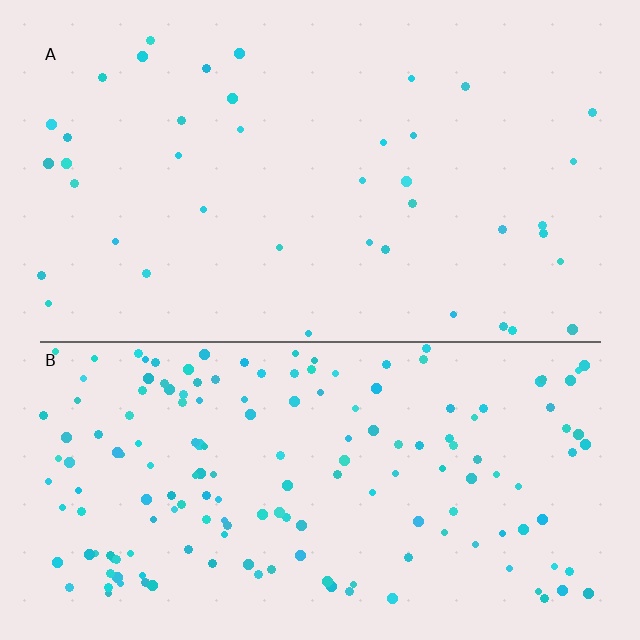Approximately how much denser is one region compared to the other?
Approximately 4.1× — region B over region A.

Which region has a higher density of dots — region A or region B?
B (the bottom).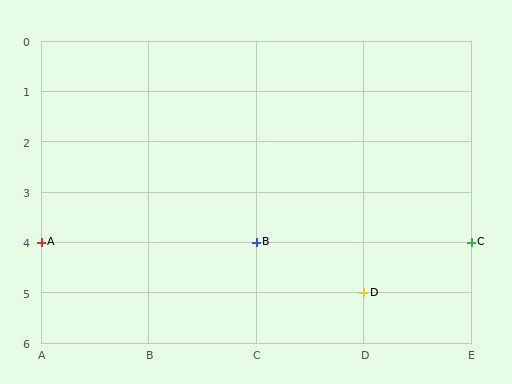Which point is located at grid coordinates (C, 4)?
Point B is at (C, 4).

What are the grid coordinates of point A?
Point A is at grid coordinates (A, 4).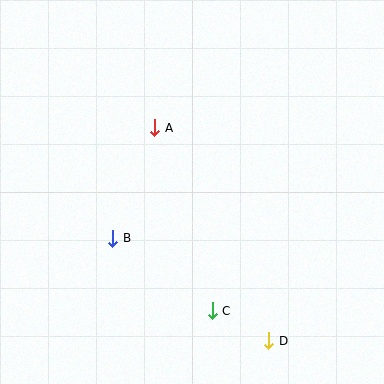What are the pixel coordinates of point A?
Point A is at (155, 128).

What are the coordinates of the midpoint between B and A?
The midpoint between B and A is at (134, 183).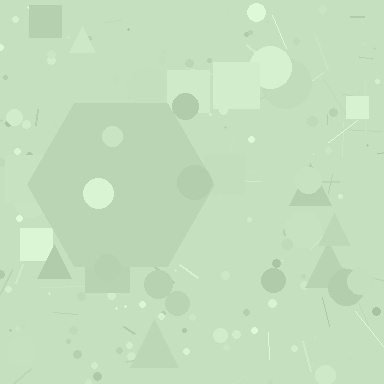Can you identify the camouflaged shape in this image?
The camouflaged shape is a hexagon.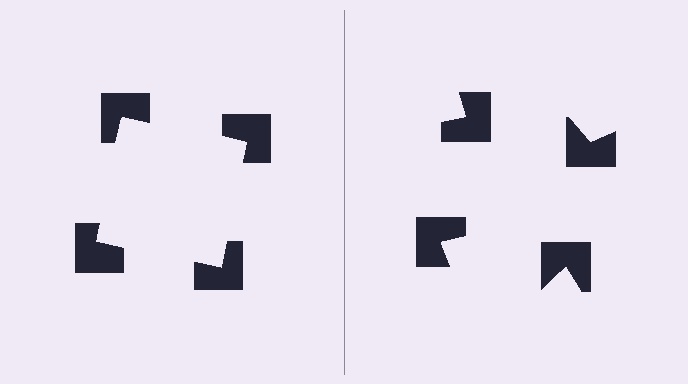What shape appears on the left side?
An illusory square.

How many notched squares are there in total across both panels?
8 — 4 on each side.